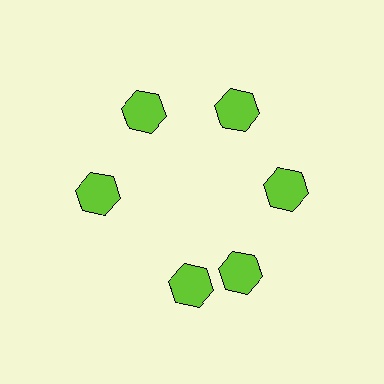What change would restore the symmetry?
The symmetry would be restored by rotating it back into even spacing with its neighbors so that all 6 hexagons sit at equal angles and equal distance from the center.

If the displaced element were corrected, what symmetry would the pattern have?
It would have 6-fold rotational symmetry — the pattern would map onto itself every 60 degrees.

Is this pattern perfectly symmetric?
No. The 6 lime hexagons are arranged in a ring, but one element near the 7 o'clock position is rotated out of alignment along the ring, breaking the 6-fold rotational symmetry.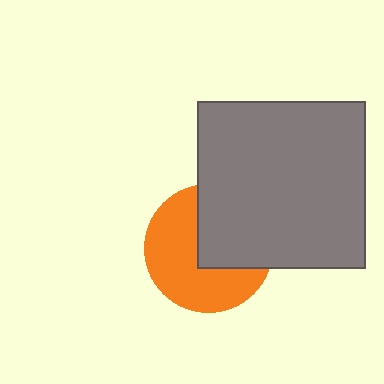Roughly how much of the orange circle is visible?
About half of it is visible (roughly 58%).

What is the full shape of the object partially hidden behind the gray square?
The partially hidden object is an orange circle.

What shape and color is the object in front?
The object in front is a gray square.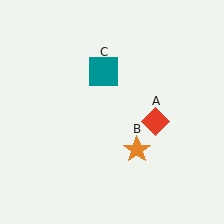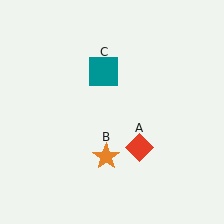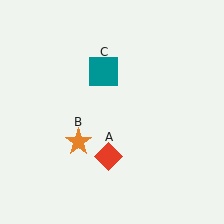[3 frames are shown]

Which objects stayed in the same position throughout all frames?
Teal square (object C) remained stationary.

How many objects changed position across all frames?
2 objects changed position: red diamond (object A), orange star (object B).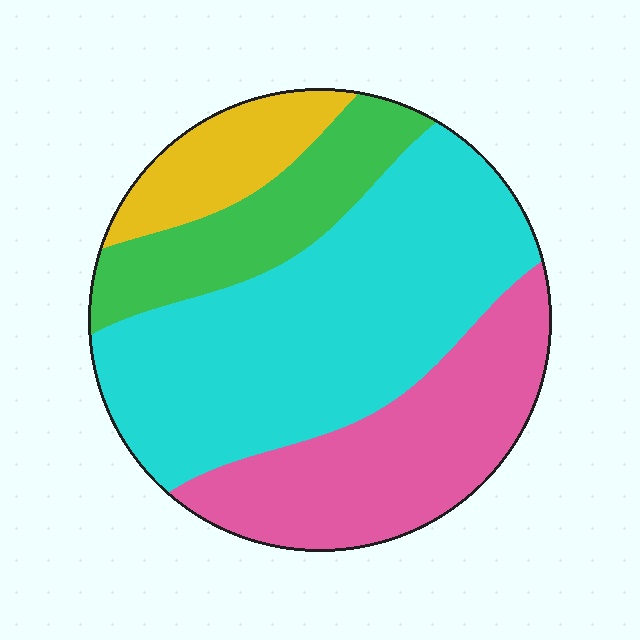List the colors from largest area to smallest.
From largest to smallest: cyan, pink, green, yellow.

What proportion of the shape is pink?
Pink covers about 25% of the shape.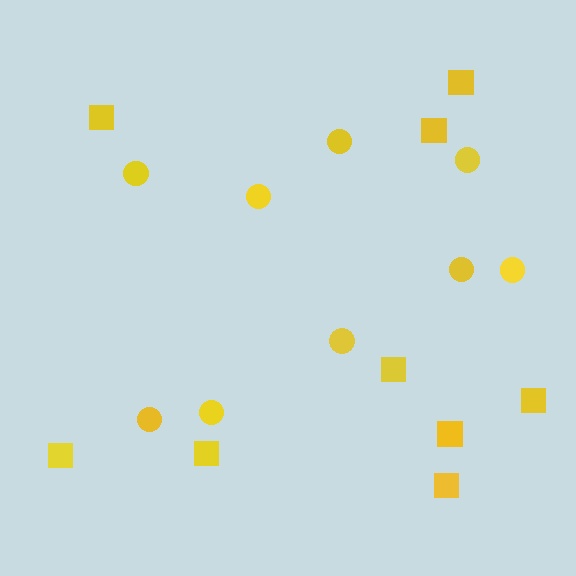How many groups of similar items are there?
There are 2 groups: one group of squares (9) and one group of circles (9).